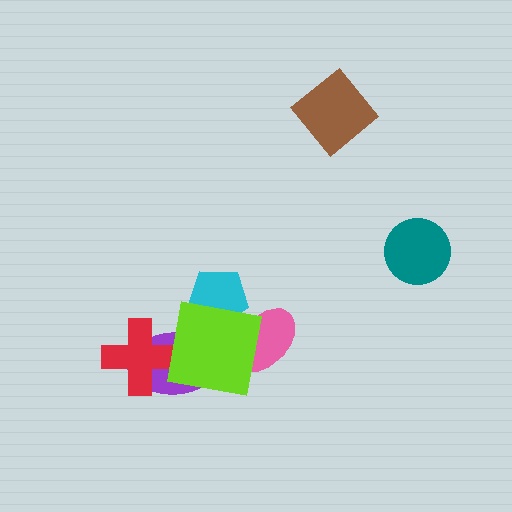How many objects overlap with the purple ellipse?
2 objects overlap with the purple ellipse.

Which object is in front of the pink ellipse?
The lime square is in front of the pink ellipse.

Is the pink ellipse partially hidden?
Yes, it is partially covered by another shape.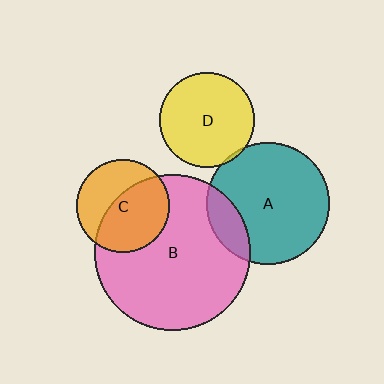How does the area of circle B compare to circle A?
Approximately 1.6 times.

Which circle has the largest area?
Circle B (pink).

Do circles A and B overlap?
Yes.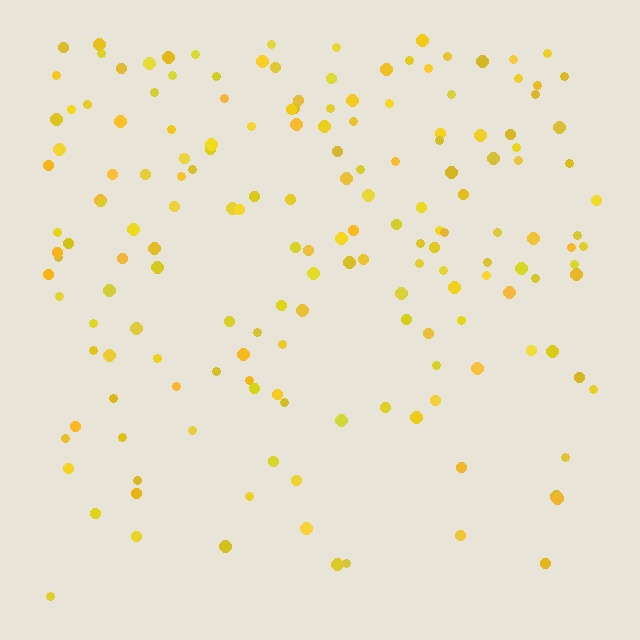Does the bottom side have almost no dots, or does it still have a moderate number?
Still a moderate number, just noticeably fewer than the top.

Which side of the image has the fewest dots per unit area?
The bottom.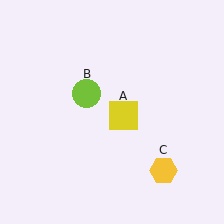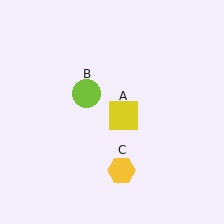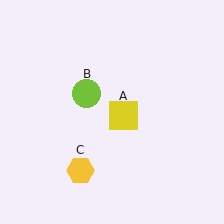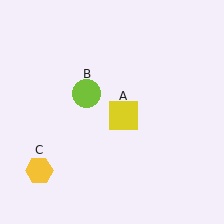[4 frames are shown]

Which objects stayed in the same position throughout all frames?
Yellow square (object A) and lime circle (object B) remained stationary.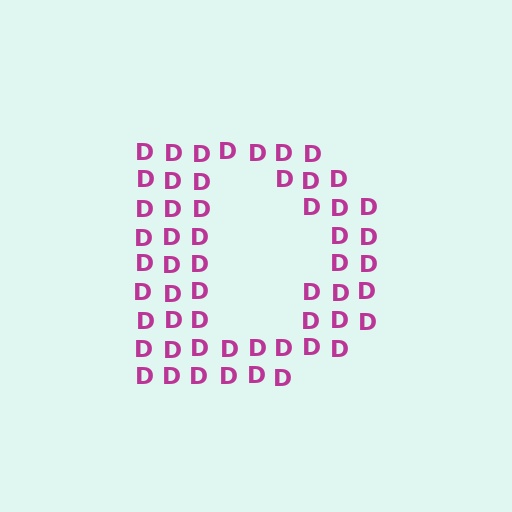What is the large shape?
The large shape is the letter D.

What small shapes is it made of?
It is made of small letter D's.